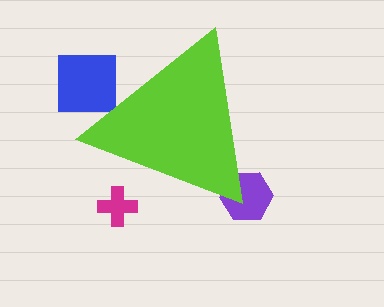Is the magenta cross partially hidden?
Yes, the magenta cross is partially hidden behind the lime triangle.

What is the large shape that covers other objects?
A lime triangle.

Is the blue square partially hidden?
Yes, the blue square is partially hidden behind the lime triangle.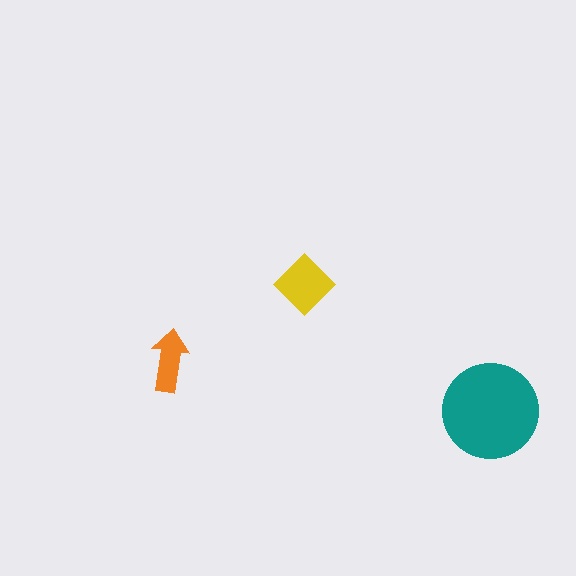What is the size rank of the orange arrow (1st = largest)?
3rd.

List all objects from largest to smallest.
The teal circle, the yellow diamond, the orange arrow.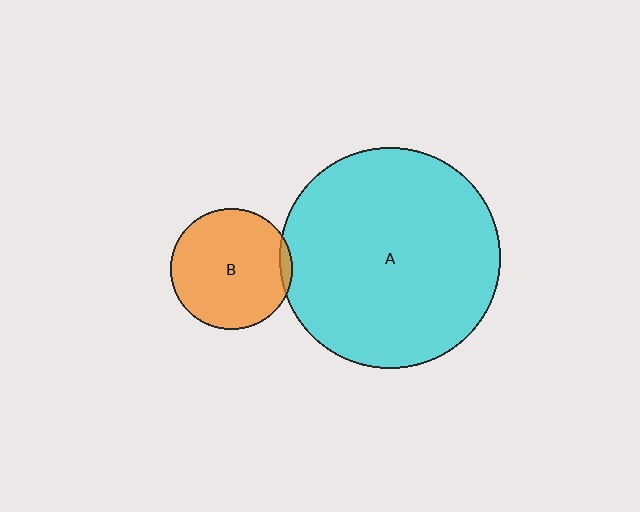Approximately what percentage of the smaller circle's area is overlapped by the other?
Approximately 5%.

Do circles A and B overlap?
Yes.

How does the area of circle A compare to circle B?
Approximately 3.3 times.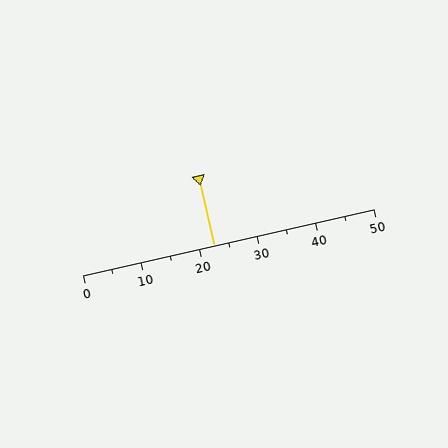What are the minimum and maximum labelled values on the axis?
The axis runs from 0 to 50.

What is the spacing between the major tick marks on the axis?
The major ticks are spaced 10 apart.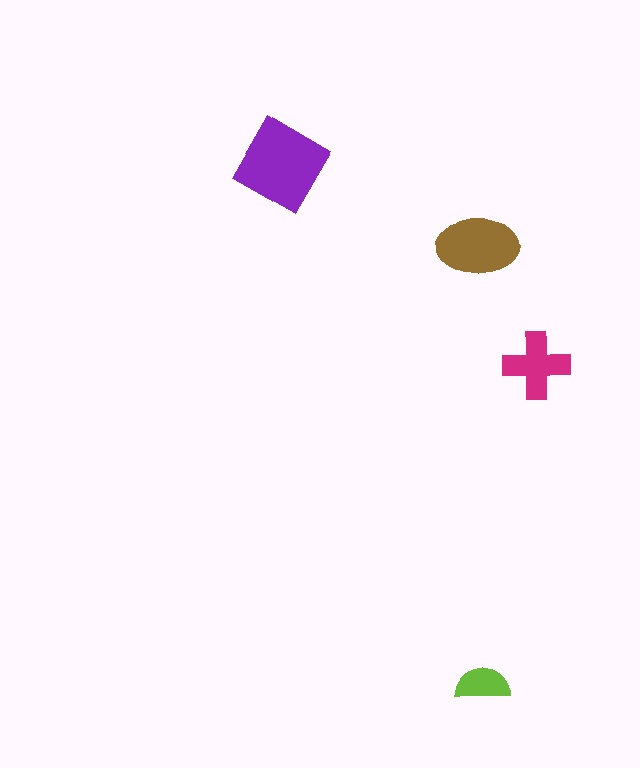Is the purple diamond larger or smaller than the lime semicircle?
Larger.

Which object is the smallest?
The lime semicircle.